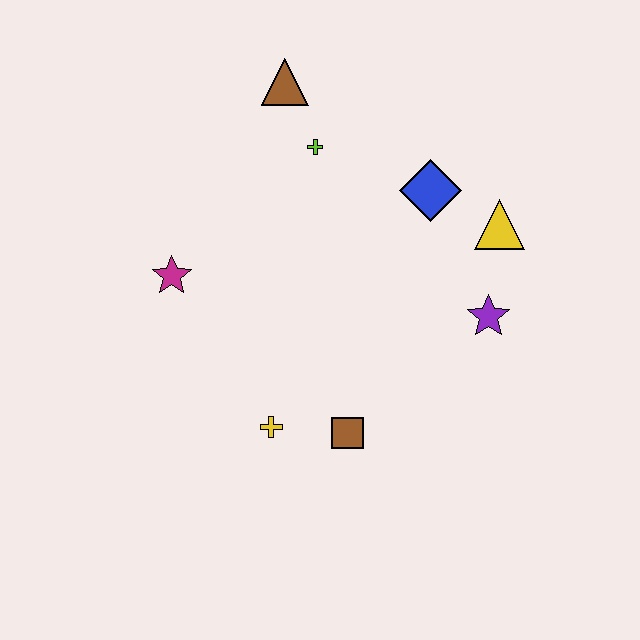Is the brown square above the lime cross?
No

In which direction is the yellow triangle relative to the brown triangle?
The yellow triangle is to the right of the brown triangle.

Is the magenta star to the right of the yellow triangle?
No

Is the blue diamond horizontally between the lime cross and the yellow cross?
No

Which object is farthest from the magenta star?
The yellow triangle is farthest from the magenta star.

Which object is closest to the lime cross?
The brown triangle is closest to the lime cross.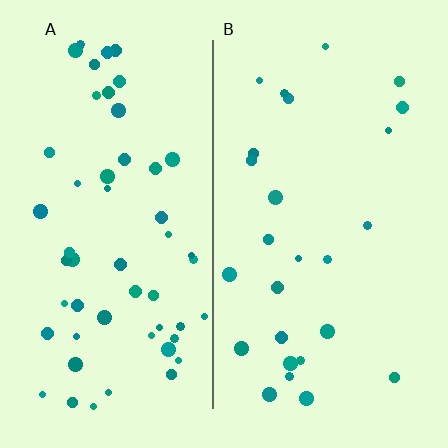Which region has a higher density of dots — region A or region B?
A (the left).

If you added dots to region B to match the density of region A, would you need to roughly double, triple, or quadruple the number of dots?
Approximately double.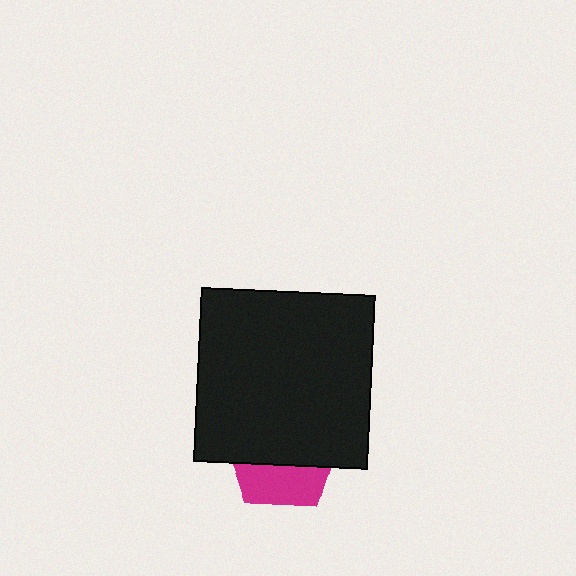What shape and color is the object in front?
The object in front is a black square.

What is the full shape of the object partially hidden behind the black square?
The partially hidden object is a magenta pentagon.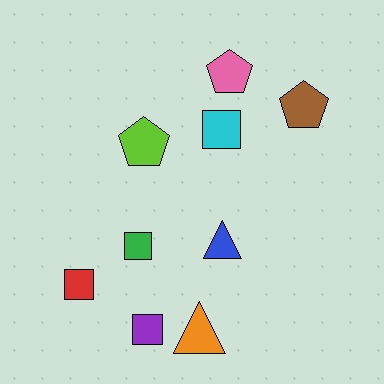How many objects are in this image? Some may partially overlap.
There are 9 objects.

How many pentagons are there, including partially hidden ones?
There are 3 pentagons.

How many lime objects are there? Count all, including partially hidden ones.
There is 1 lime object.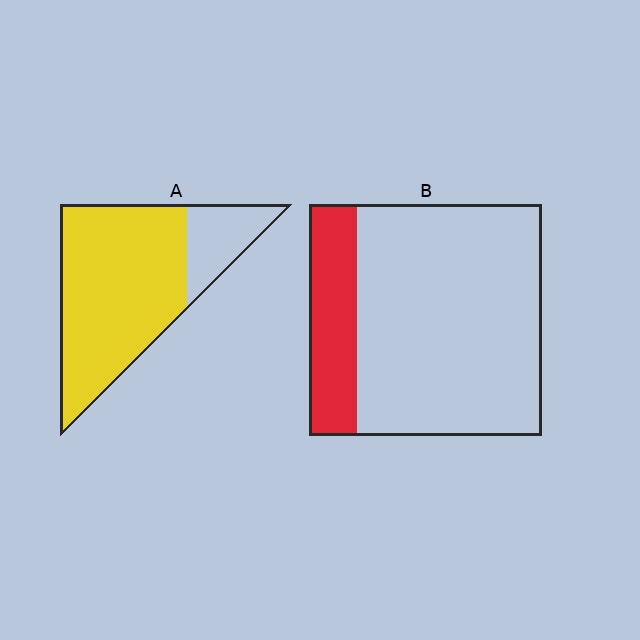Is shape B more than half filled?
No.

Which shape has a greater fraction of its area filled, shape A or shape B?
Shape A.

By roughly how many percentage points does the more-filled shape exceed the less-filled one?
By roughly 60 percentage points (A over B).